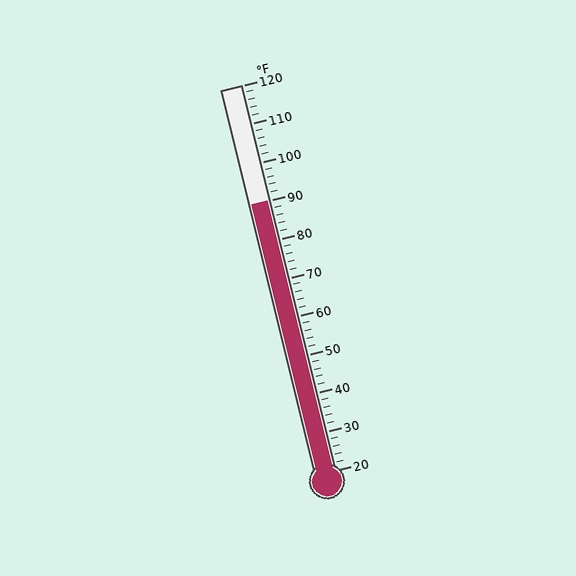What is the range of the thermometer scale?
The thermometer scale ranges from 20°F to 120°F.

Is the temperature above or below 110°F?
The temperature is below 110°F.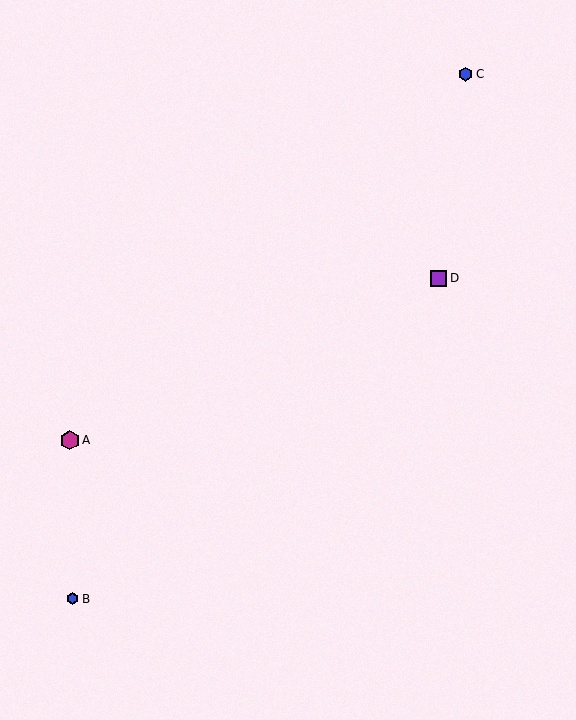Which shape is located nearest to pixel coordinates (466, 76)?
The blue hexagon (labeled C) at (466, 74) is nearest to that location.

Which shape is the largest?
The magenta hexagon (labeled A) is the largest.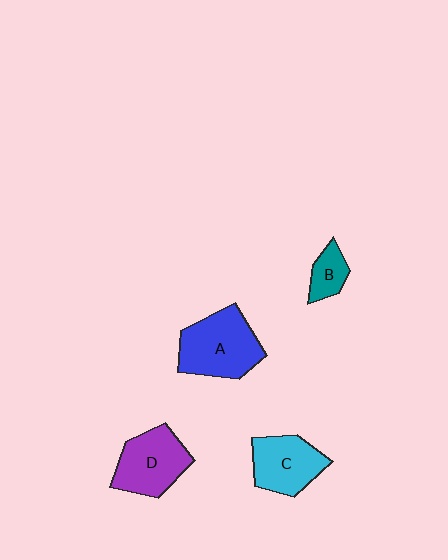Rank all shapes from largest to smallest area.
From largest to smallest: A (blue), D (purple), C (cyan), B (teal).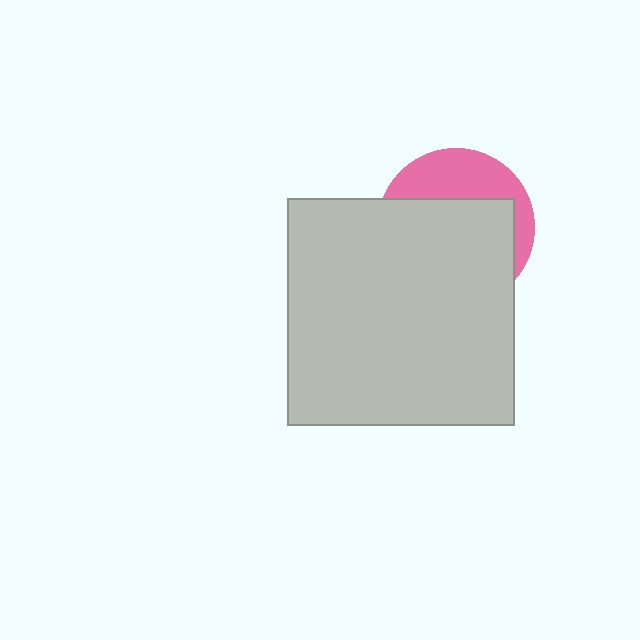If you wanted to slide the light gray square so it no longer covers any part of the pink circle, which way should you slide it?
Slide it down — that is the most direct way to separate the two shapes.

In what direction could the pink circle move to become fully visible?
The pink circle could move up. That would shift it out from behind the light gray square entirely.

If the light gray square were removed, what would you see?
You would see the complete pink circle.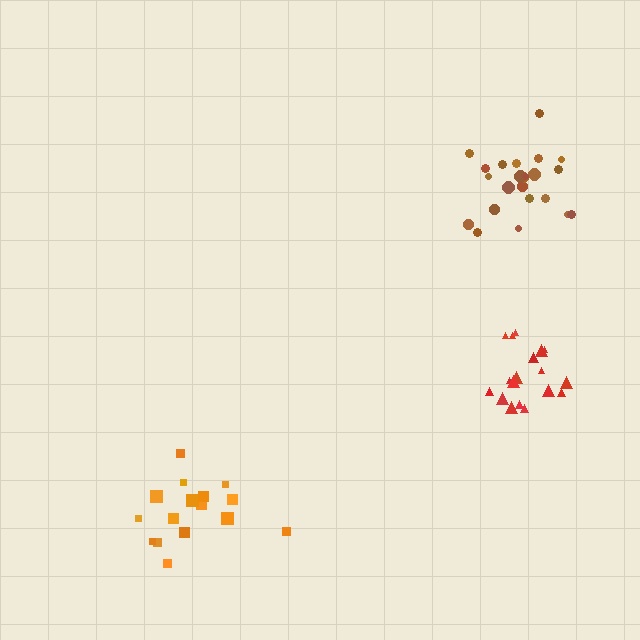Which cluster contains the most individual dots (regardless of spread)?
Brown (25).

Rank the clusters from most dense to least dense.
red, orange, brown.